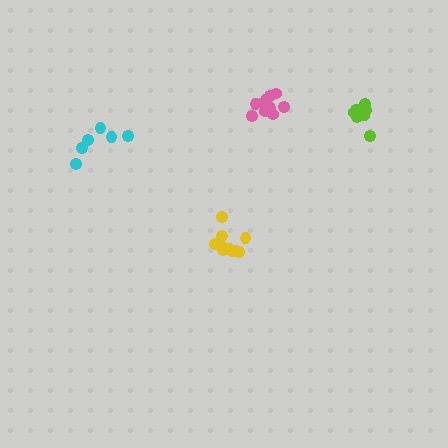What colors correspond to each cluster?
The clusters are colored: pink, lime, yellow, cyan.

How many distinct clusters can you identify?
There are 4 distinct clusters.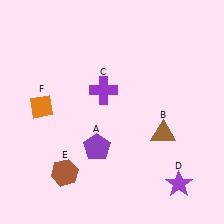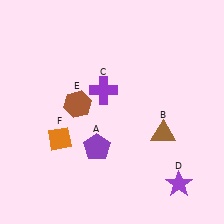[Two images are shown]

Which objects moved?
The objects that moved are: the brown hexagon (E), the orange diamond (F).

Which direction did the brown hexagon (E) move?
The brown hexagon (E) moved up.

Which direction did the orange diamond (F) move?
The orange diamond (F) moved down.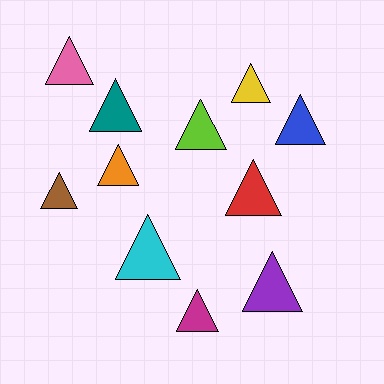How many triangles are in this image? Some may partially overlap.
There are 11 triangles.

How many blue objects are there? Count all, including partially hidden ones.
There is 1 blue object.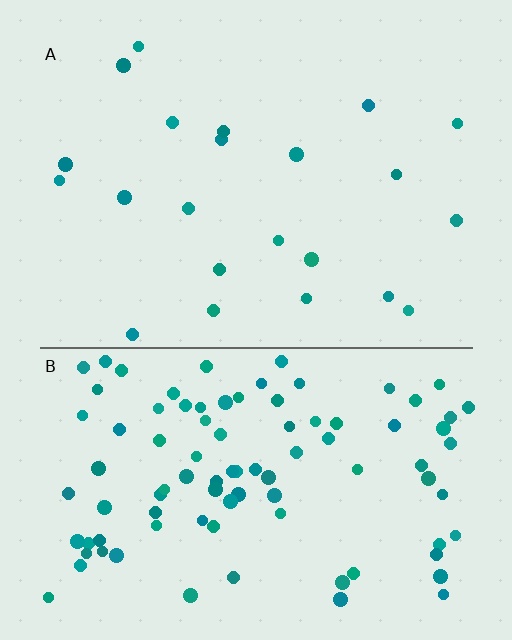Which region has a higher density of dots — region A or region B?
B (the bottom).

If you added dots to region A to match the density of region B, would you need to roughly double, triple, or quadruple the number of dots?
Approximately quadruple.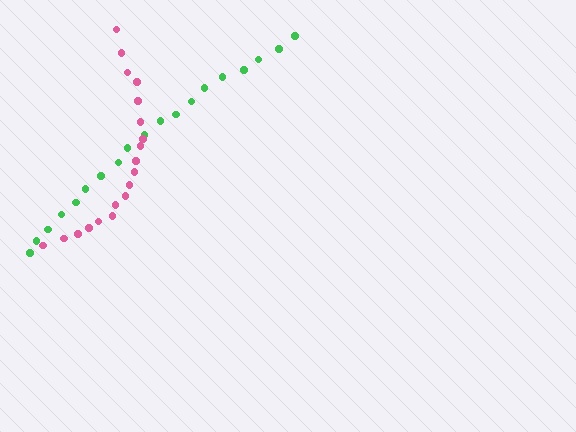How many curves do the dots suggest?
There are 2 distinct paths.